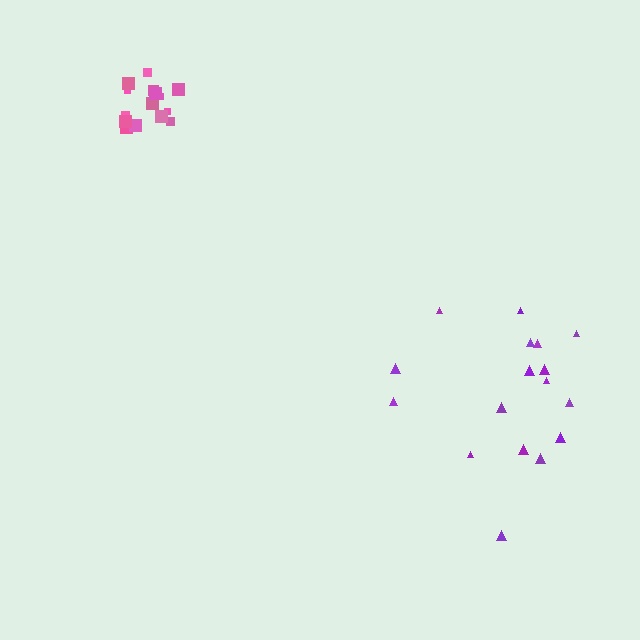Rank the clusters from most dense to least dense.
pink, purple.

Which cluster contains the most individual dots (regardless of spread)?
Purple (17).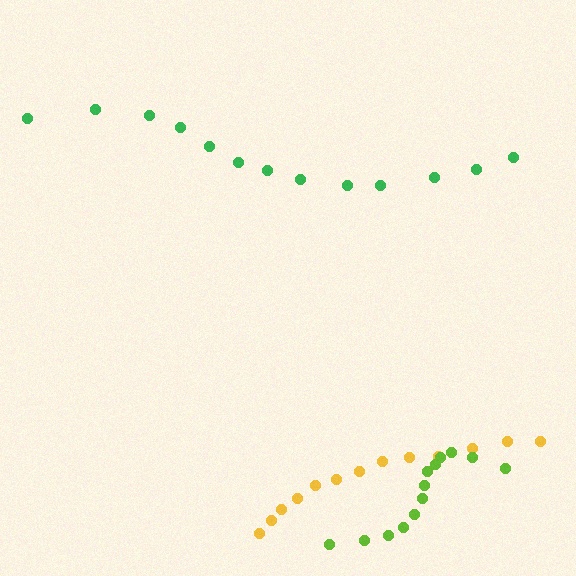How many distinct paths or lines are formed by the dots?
There are 3 distinct paths.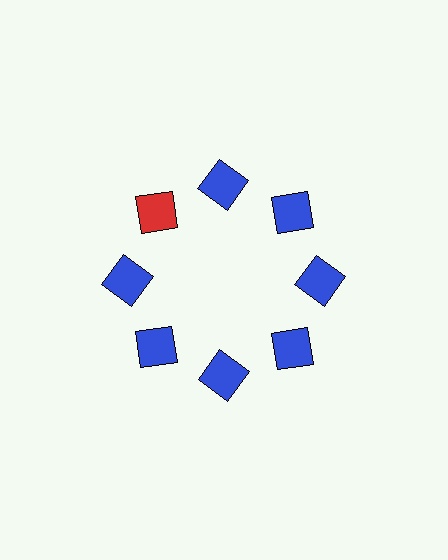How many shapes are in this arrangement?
There are 8 shapes arranged in a ring pattern.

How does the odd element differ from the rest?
It has a different color: red instead of blue.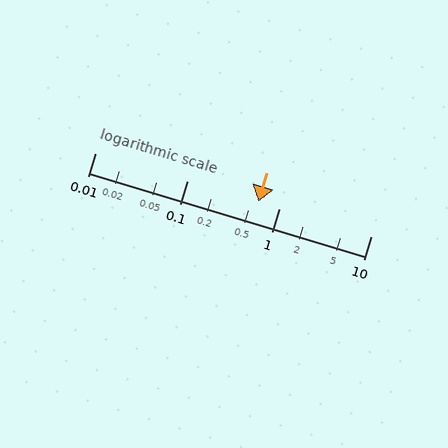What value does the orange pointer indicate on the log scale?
The pointer indicates approximately 0.6.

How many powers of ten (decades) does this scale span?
The scale spans 3 decades, from 0.01 to 10.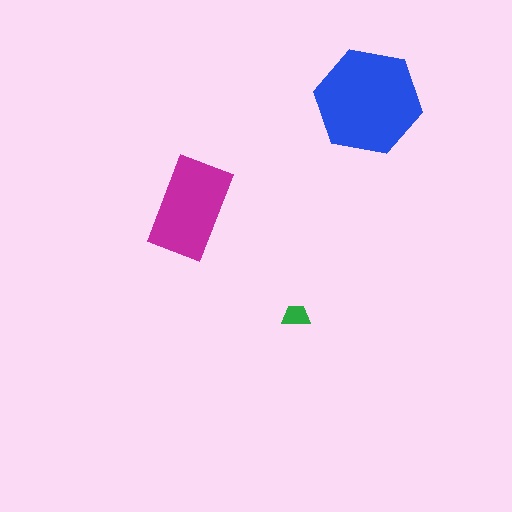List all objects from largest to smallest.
The blue hexagon, the magenta rectangle, the green trapezoid.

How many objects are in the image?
There are 3 objects in the image.